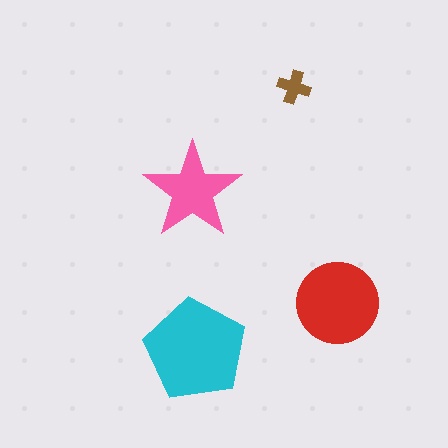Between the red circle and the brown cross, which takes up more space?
The red circle.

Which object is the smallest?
The brown cross.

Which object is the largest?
The cyan pentagon.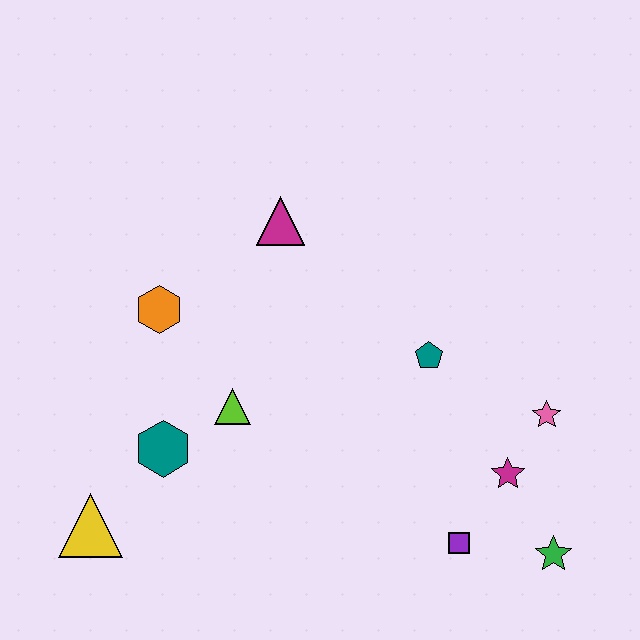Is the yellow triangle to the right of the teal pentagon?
No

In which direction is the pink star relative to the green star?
The pink star is above the green star.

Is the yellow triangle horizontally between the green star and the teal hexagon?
No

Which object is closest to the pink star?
The magenta star is closest to the pink star.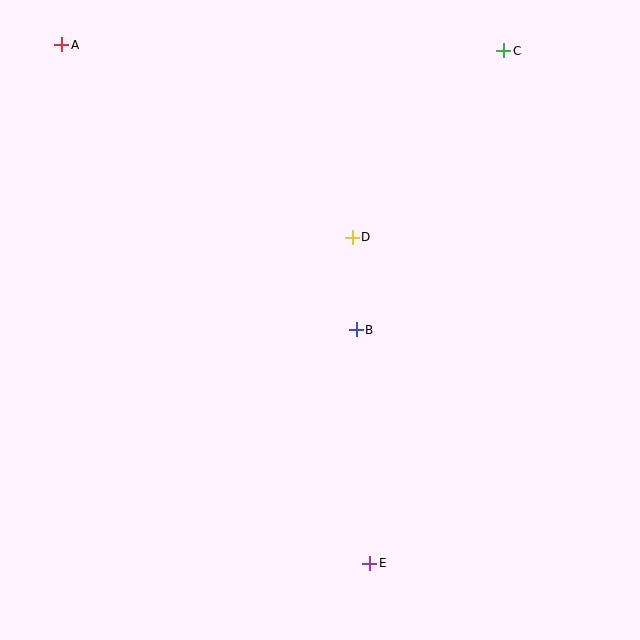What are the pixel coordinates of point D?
Point D is at (352, 237).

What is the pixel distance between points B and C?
The distance between B and C is 316 pixels.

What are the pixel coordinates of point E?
Point E is at (370, 563).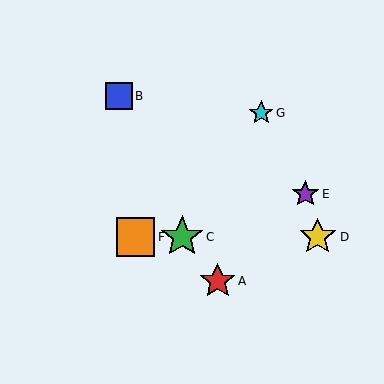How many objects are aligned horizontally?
3 objects (C, D, F) are aligned horizontally.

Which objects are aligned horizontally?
Objects C, D, F are aligned horizontally.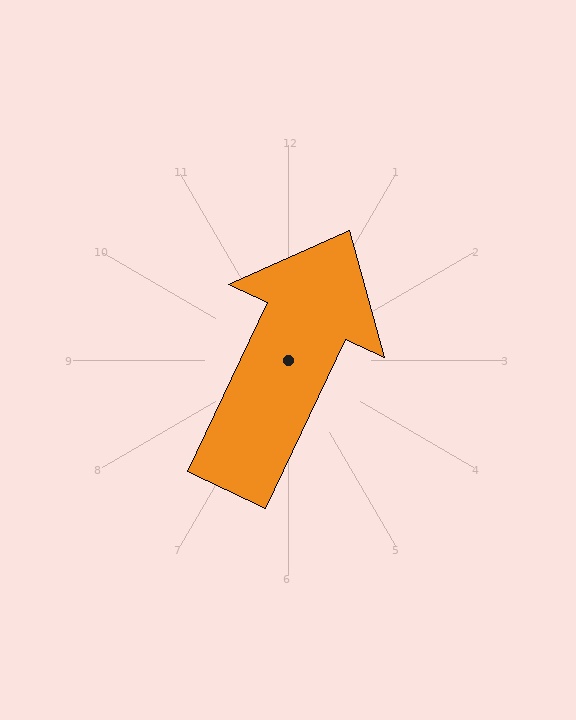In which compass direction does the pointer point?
Northeast.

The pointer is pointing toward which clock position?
Roughly 1 o'clock.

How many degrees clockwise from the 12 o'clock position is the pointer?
Approximately 25 degrees.